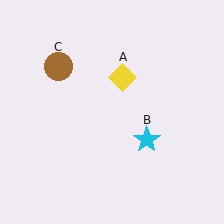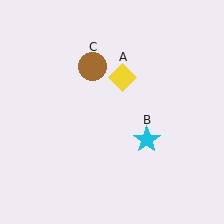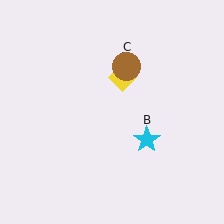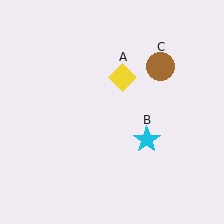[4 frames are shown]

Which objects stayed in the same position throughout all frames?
Yellow diamond (object A) and cyan star (object B) remained stationary.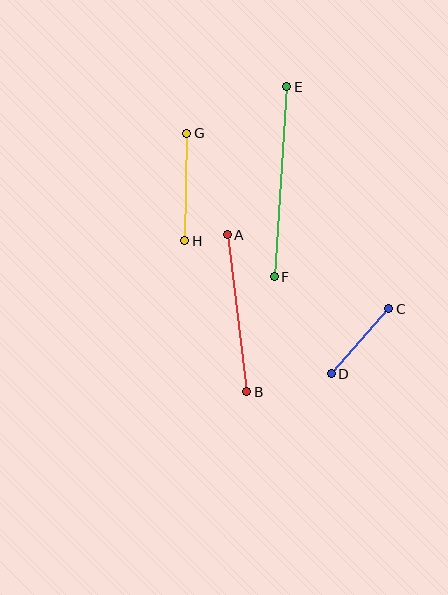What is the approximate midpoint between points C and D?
The midpoint is at approximately (360, 341) pixels.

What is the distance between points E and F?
The distance is approximately 190 pixels.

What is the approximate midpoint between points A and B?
The midpoint is at approximately (237, 313) pixels.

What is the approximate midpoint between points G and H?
The midpoint is at approximately (186, 187) pixels.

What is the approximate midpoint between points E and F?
The midpoint is at approximately (280, 182) pixels.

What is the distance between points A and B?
The distance is approximately 158 pixels.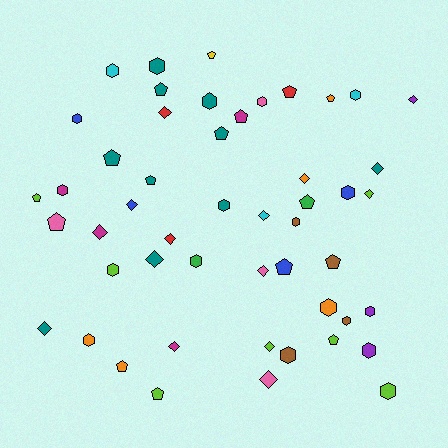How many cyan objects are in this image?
There are 3 cyan objects.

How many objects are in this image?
There are 50 objects.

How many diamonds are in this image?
There are 15 diamonds.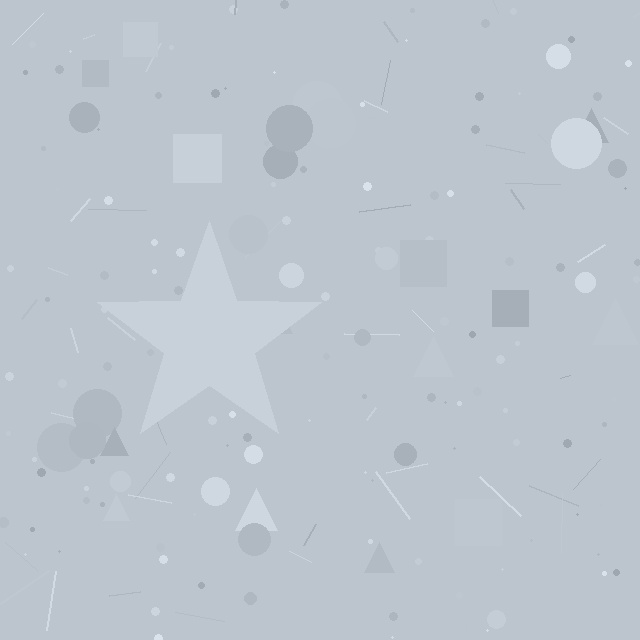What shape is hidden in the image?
A star is hidden in the image.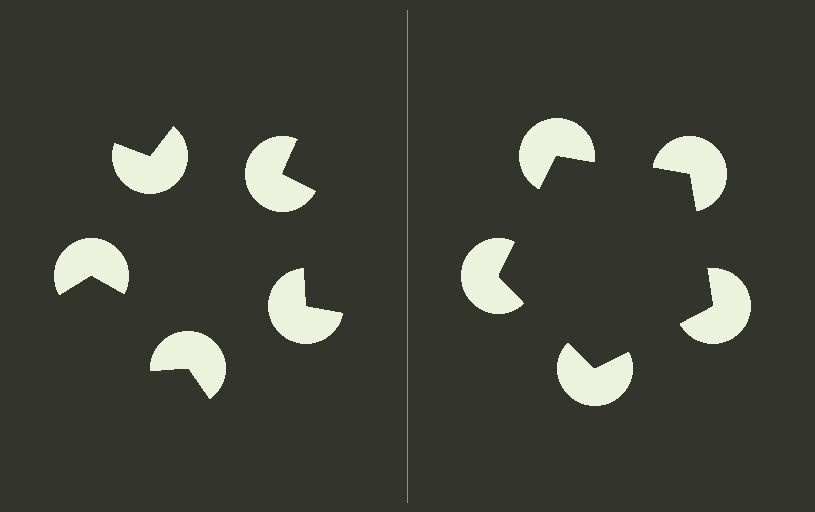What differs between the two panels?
The pac-man discs are positioned identically on both sides; only the wedge orientations differ. On the right they align to a pentagon; on the left they are misaligned.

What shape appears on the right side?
An illusory pentagon.